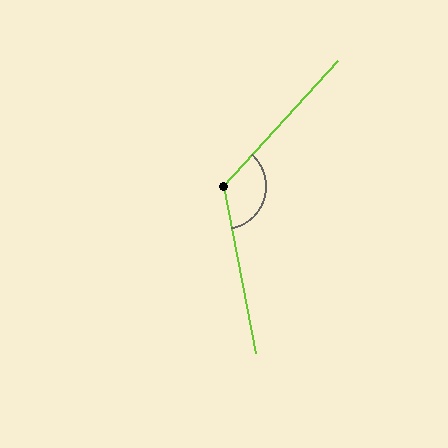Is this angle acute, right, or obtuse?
It is obtuse.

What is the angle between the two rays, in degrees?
Approximately 127 degrees.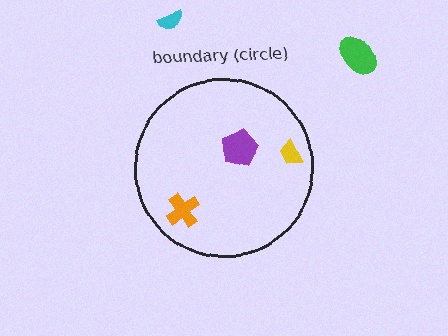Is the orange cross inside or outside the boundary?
Inside.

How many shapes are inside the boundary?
3 inside, 2 outside.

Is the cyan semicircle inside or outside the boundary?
Outside.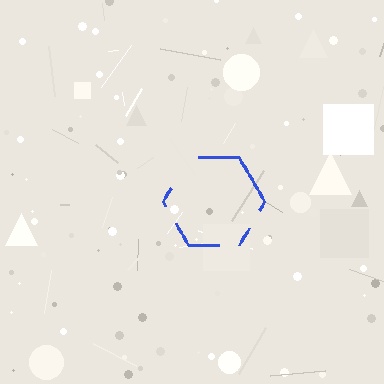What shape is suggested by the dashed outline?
The dashed outline suggests a hexagon.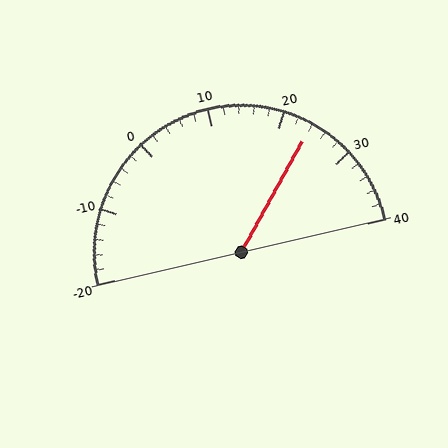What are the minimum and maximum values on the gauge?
The gauge ranges from -20 to 40.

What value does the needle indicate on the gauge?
The needle indicates approximately 24.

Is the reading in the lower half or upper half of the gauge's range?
The reading is in the upper half of the range (-20 to 40).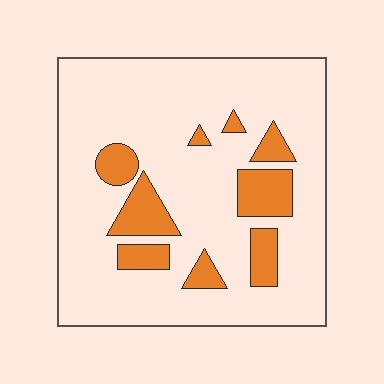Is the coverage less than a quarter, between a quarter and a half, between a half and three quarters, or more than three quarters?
Less than a quarter.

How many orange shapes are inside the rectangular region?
9.